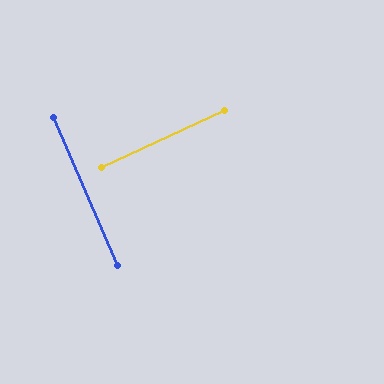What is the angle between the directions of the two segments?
Approximately 88 degrees.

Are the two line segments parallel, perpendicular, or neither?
Perpendicular — they meet at approximately 88°.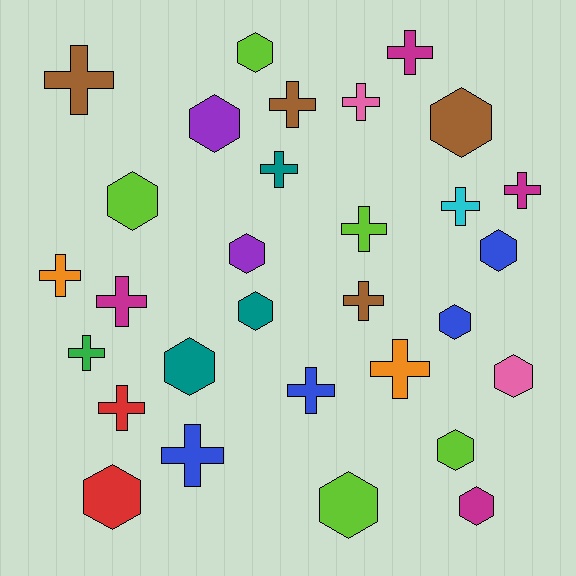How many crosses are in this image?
There are 16 crosses.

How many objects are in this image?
There are 30 objects.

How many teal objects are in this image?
There are 3 teal objects.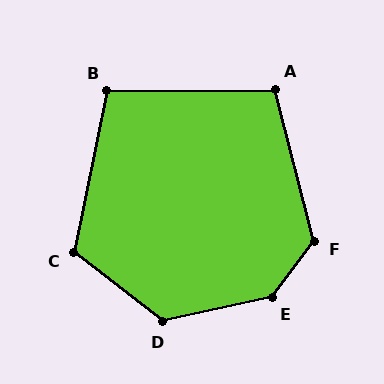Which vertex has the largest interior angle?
E, at approximately 140 degrees.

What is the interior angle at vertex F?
Approximately 128 degrees (obtuse).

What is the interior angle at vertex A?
Approximately 104 degrees (obtuse).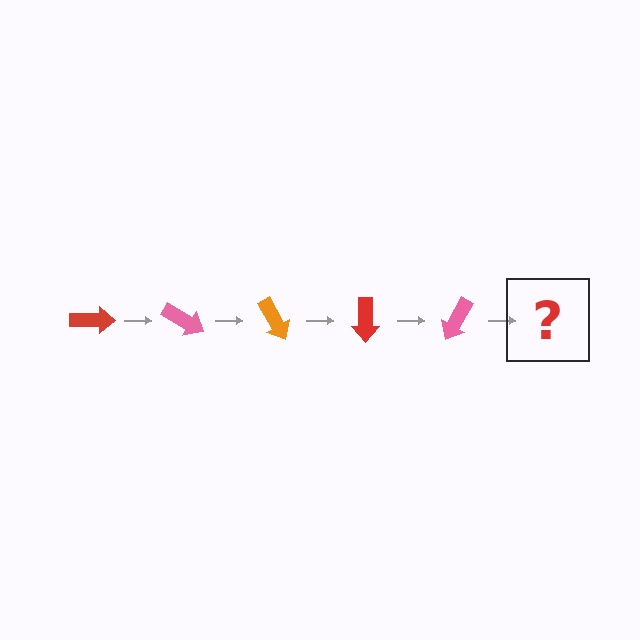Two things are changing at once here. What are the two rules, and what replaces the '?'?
The two rules are that it rotates 30 degrees each step and the color cycles through red, pink, and orange. The '?' should be an orange arrow, rotated 150 degrees from the start.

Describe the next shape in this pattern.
It should be an orange arrow, rotated 150 degrees from the start.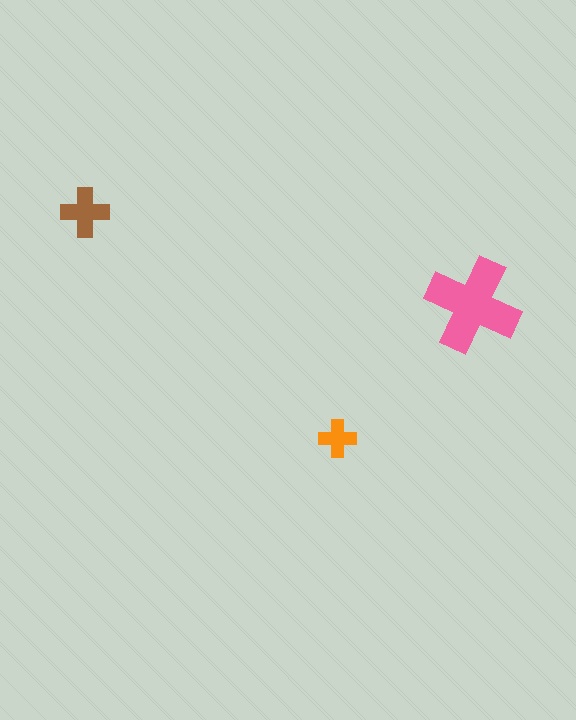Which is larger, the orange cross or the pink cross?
The pink one.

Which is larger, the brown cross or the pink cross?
The pink one.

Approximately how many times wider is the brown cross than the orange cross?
About 1.5 times wider.